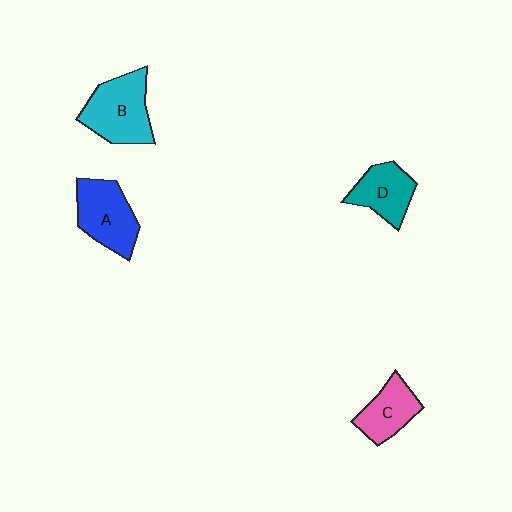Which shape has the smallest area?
Shape C (pink).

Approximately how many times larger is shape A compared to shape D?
Approximately 1.3 times.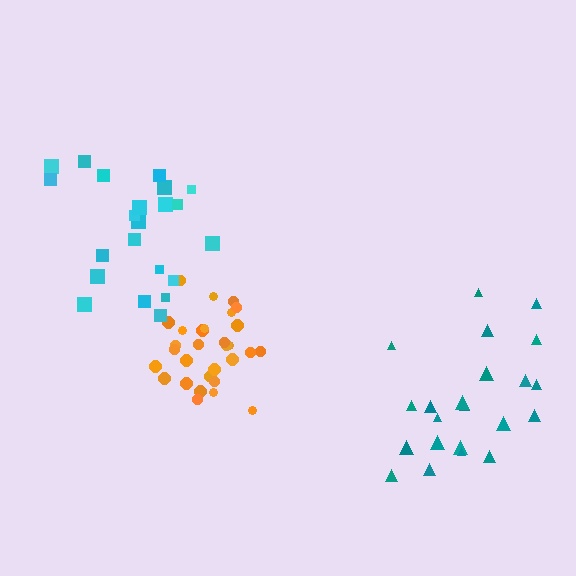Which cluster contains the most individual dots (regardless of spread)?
Orange (30).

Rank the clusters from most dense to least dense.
orange, cyan, teal.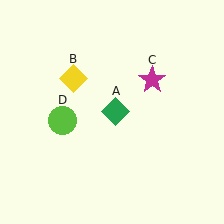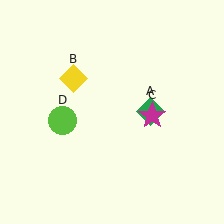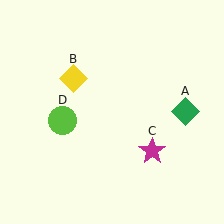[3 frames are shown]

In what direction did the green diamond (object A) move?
The green diamond (object A) moved right.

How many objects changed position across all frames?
2 objects changed position: green diamond (object A), magenta star (object C).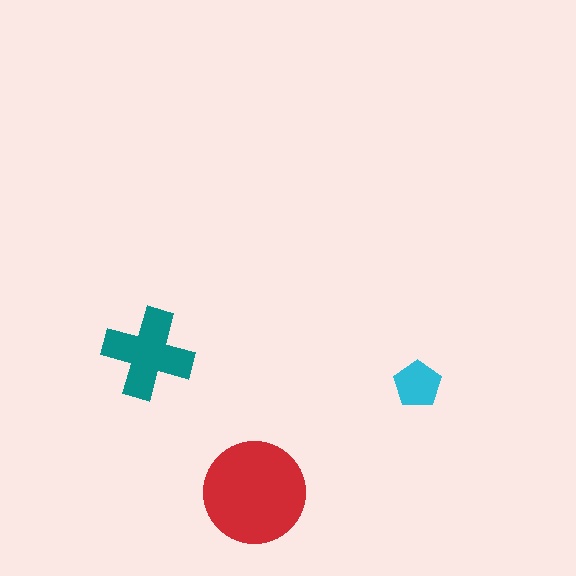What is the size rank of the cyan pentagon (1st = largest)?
3rd.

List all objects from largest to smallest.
The red circle, the teal cross, the cyan pentagon.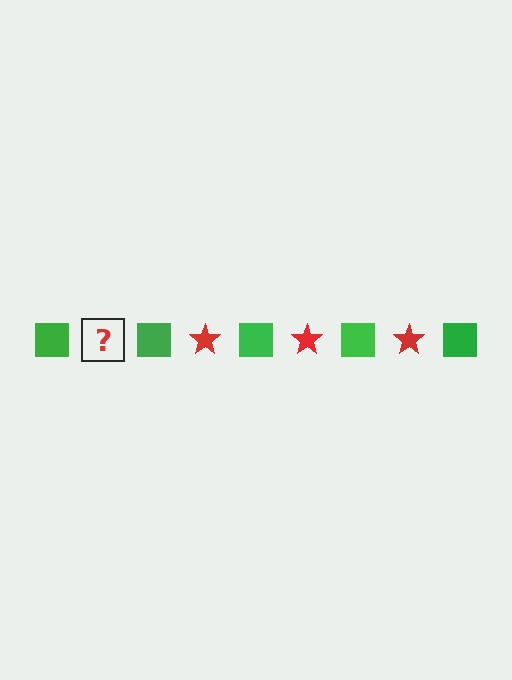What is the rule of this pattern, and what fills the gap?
The rule is that the pattern alternates between green square and red star. The gap should be filled with a red star.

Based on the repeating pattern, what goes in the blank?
The blank should be a red star.